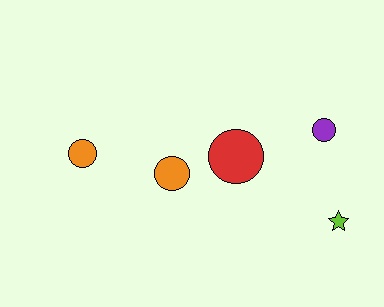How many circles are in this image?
There are 4 circles.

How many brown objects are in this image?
There are no brown objects.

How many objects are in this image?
There are 5 objects.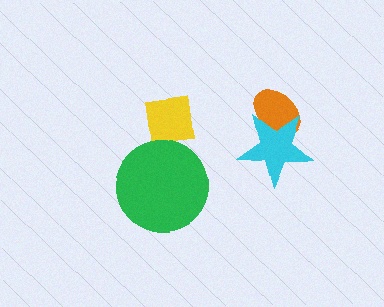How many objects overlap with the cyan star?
1 object overlaps with the cyan star.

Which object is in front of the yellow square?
The green circle is in front of the yellow square.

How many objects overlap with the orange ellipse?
1 object overlaps with the orange ellipse.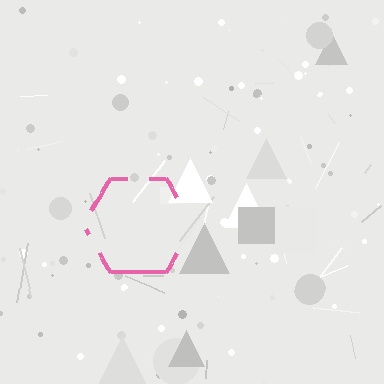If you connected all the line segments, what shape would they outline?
They would outline a hexagon.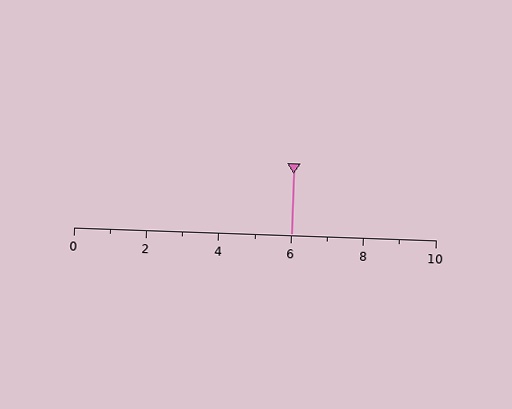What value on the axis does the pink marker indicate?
The marker indicates approximately 6.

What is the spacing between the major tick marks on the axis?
The major ticks are spaced 2 apart.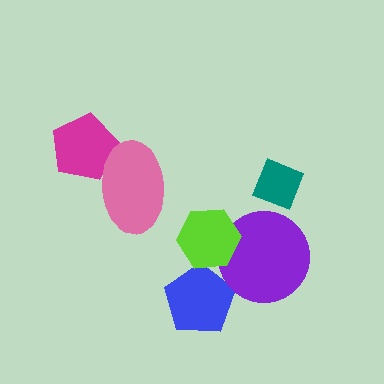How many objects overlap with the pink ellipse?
1 object overlaps with the pink ellipse.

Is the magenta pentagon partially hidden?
Yes, it is partially covered by another shape.